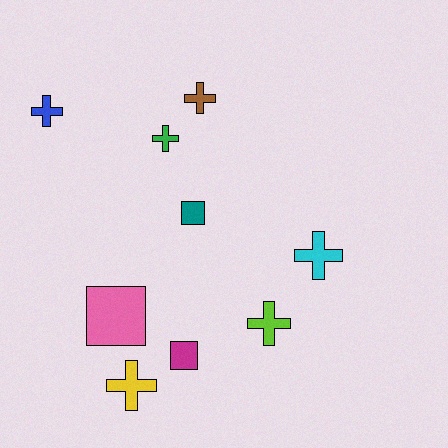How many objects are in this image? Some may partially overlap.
There are 9 objects.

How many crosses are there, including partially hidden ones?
There are 6 crosses.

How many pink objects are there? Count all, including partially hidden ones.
There is 1 pink object.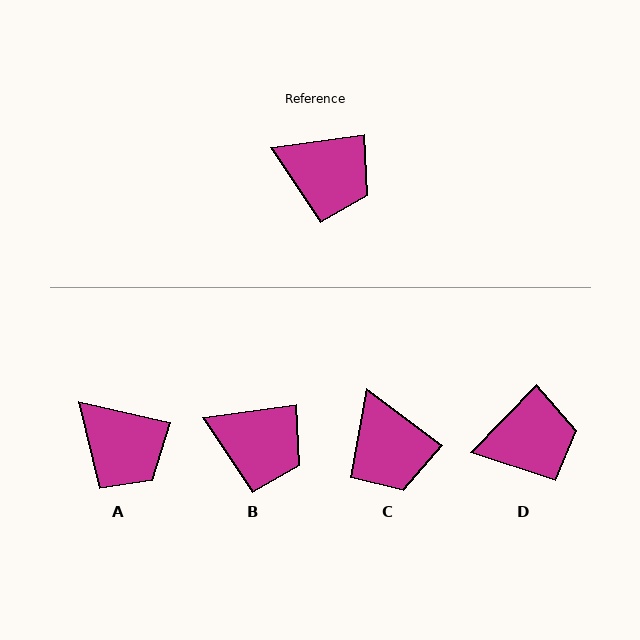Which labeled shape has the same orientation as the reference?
B.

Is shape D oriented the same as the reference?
No, it is off by about 38 degrees.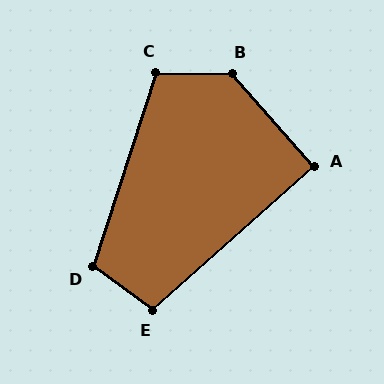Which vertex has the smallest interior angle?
A, at approximately 90 degrees.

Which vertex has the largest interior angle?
B, at approximately 132 degrees.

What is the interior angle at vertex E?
Approximately 102 degrees (obtuse).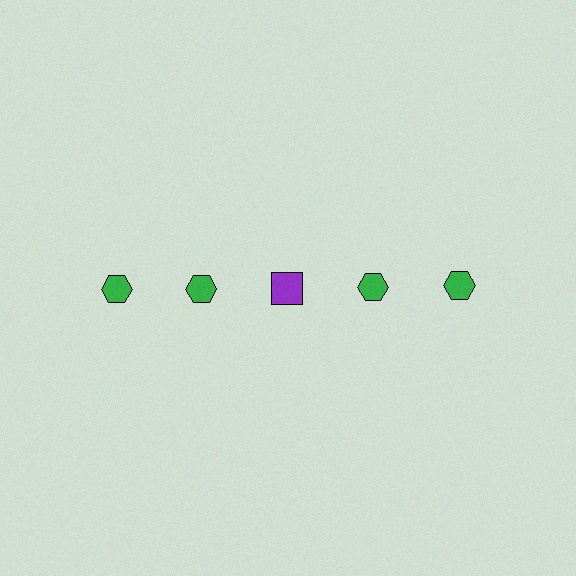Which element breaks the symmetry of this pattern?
The purple square in the top row, center column breaks the symmetry. All other shapes are green hexagons.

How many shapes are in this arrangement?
There are 5 shapes arranged in a grid pattern.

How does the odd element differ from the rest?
It differs in both color (purple instead of green) and shape (square instead of hexagon).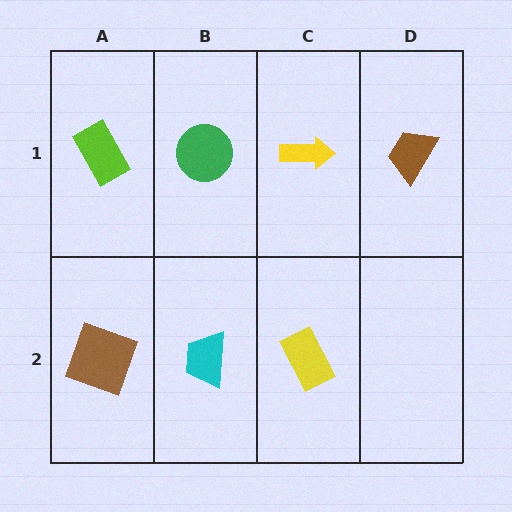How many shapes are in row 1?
4 shapes.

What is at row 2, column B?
A cyan trapezoid.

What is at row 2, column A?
A brown square.